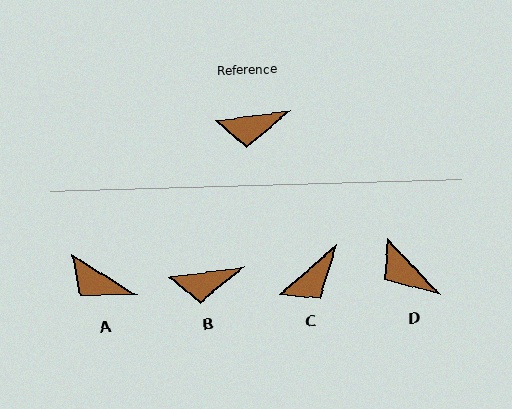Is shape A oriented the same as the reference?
No, it is off by about 39 degrees.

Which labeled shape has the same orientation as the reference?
B.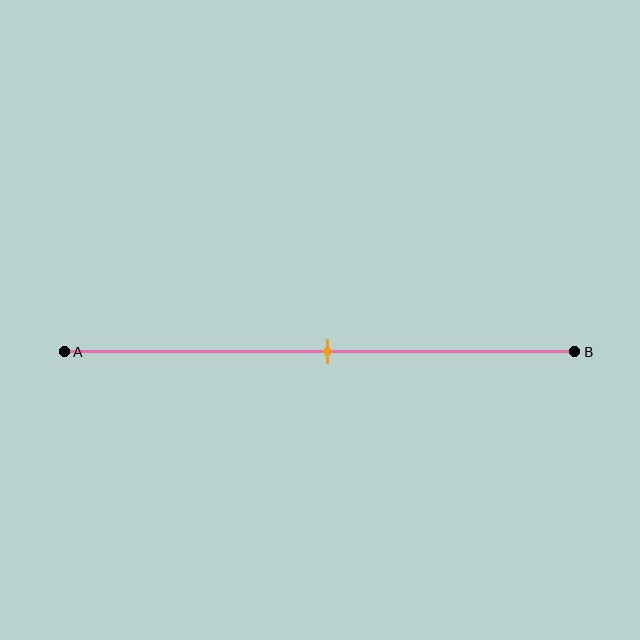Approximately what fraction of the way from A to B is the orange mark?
The orange mark is approximately 50% of the way from A to B.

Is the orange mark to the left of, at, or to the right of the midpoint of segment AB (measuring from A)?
The orange mark is approximately at the midpoint of segment AB.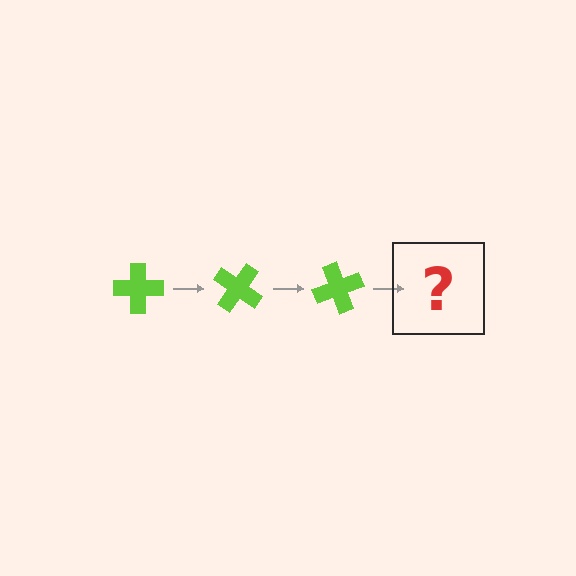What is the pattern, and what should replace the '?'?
The pattern is that the cross rotates 35 degrees each step. The '?' should be a lime cross rotated 105 degrees.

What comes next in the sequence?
The next element should be a lime cross rotated 105 degrees.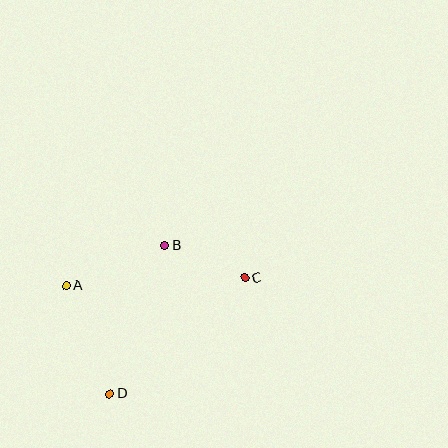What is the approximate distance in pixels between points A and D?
The distance between A and D is approximately 117 pixels.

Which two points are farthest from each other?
Points A and C are farthest from each other.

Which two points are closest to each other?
Points B and C are closest to each other.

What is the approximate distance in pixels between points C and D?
The distance between C and D is approximately 178 pixels.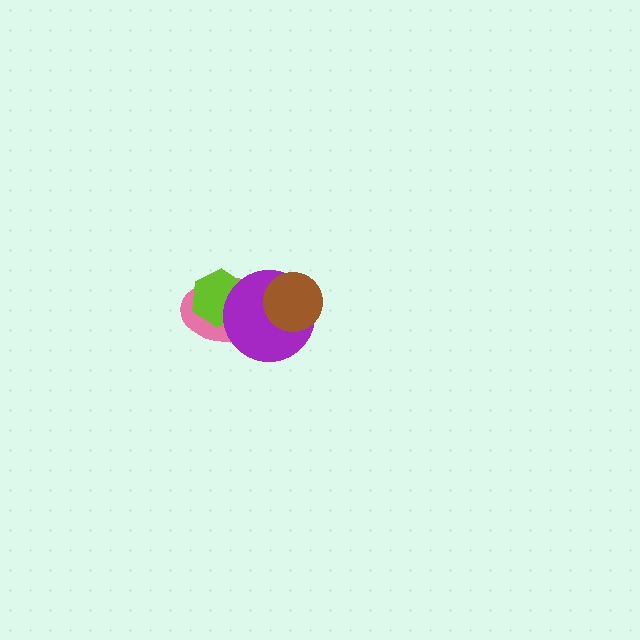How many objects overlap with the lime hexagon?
2 objects overlap with the lime hexagon.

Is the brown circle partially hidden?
No, no other shape covers it.